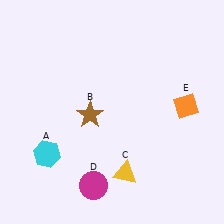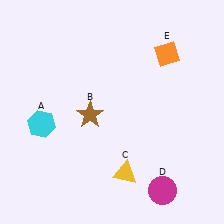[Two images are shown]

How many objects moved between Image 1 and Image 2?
3 objects moved between the two images.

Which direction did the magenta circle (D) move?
The magenta circle (D) moved right.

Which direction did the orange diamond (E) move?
The orange diamond (E) moved up.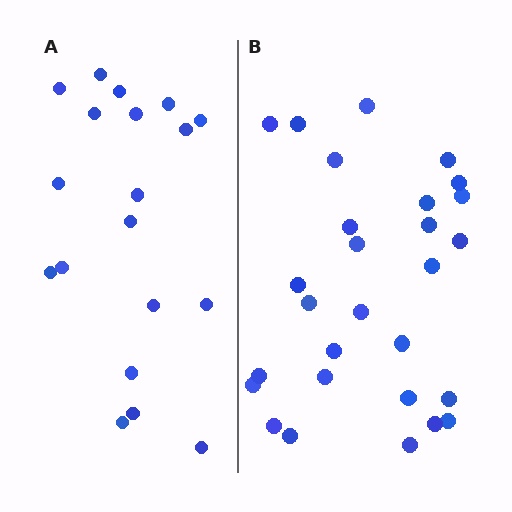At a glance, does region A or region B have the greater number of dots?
Region B (the right region) has more dots.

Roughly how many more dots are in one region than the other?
Region B has roughly 8 or so more dots than region A.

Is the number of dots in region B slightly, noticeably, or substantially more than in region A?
Region B has substantially more. The ratio is roughly 1.5 to 1.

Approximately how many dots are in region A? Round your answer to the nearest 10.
About 20 dots. (The exact count is 19, which rounds to 20.)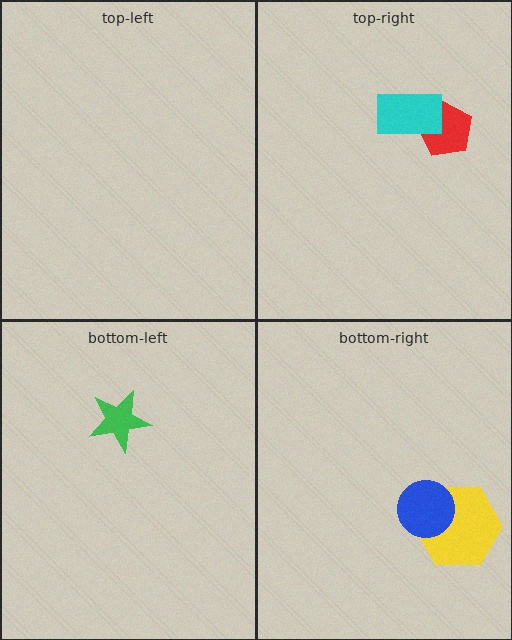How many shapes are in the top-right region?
2.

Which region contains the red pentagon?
The top-right region.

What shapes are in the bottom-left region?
The green star.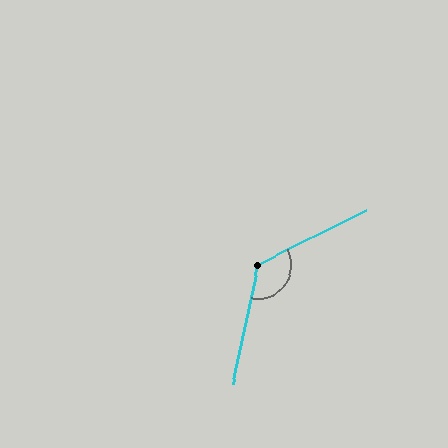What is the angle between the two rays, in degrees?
Approximately 128 degrees.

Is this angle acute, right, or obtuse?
It is obtuse.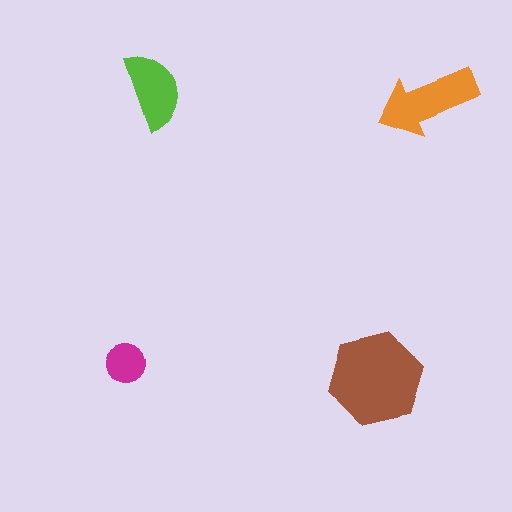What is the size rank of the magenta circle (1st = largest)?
4th.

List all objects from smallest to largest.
The magenta circle, the lime semicircle, the orange arrow, the brown hexagon.